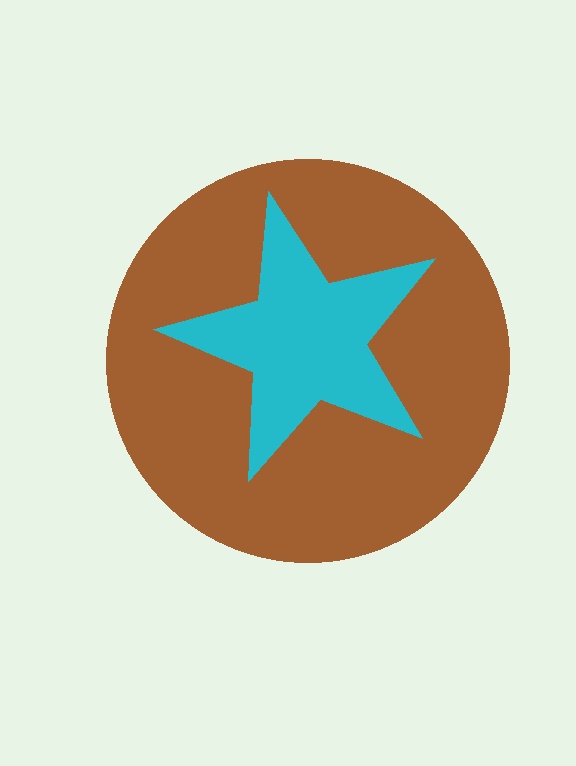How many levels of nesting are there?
2.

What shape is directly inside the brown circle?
The cyan star.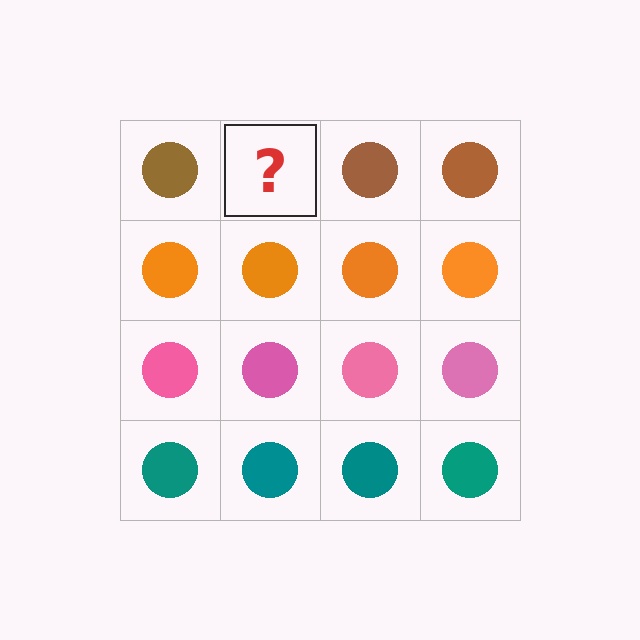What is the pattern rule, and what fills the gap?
The rule is that each row has a consistent color. The gap should be filled with a brown circle.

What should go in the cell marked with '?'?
The missing cell should contain a brown circle.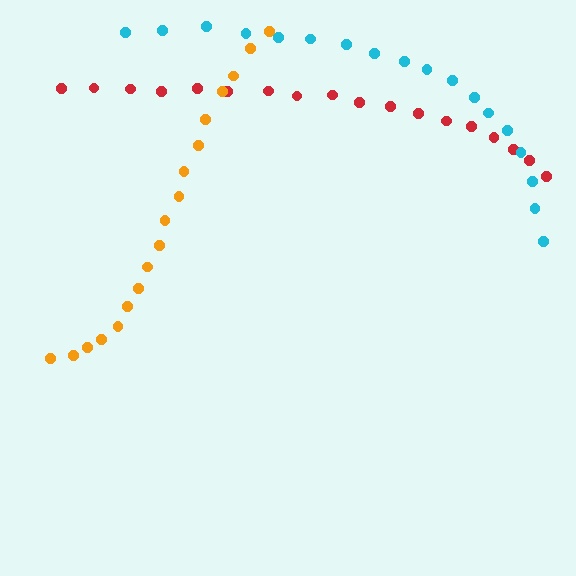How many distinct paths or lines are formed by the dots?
There are 3 distinct paths.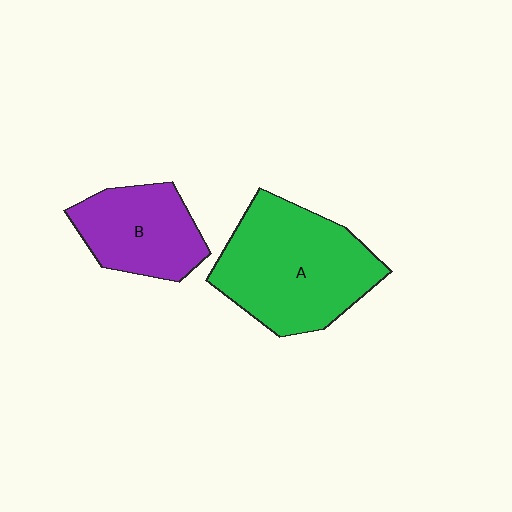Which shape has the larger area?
Shape A (green).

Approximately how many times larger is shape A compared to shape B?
Approximately 1.6 times.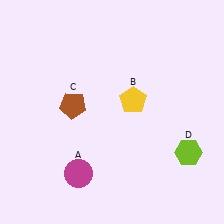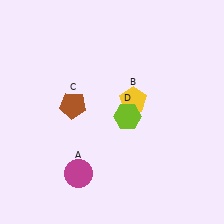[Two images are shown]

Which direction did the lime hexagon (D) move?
The lime hexagon (D) moved left.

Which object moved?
The lime hexagon (D) moved left.